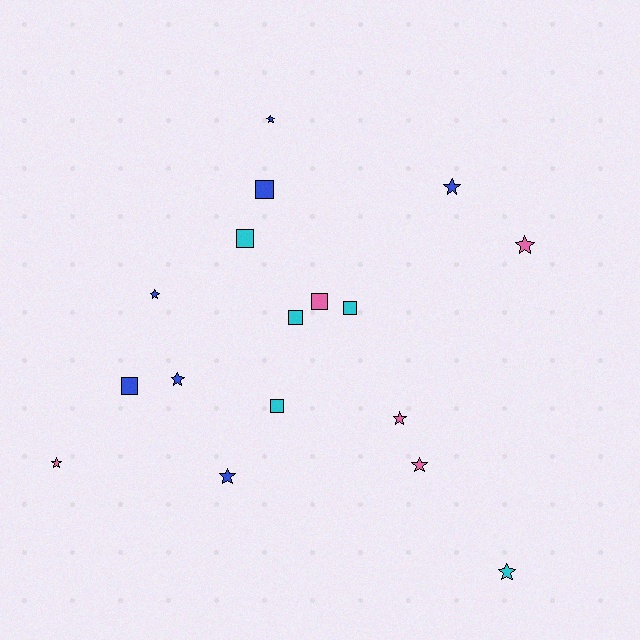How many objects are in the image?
There are 17 objects.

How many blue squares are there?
There are 2 blue squares.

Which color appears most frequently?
Blue, with 7 objects.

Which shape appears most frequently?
Star, with 10 objects.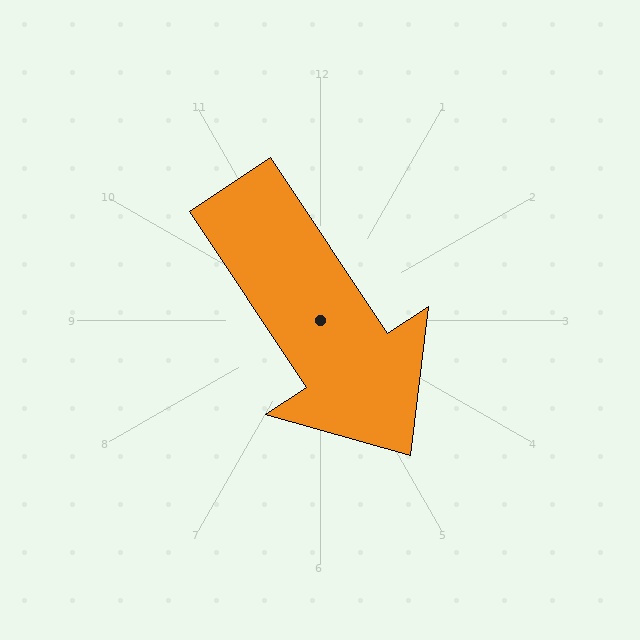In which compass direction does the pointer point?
Southeast.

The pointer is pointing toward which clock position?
Roughly 5 o'clock.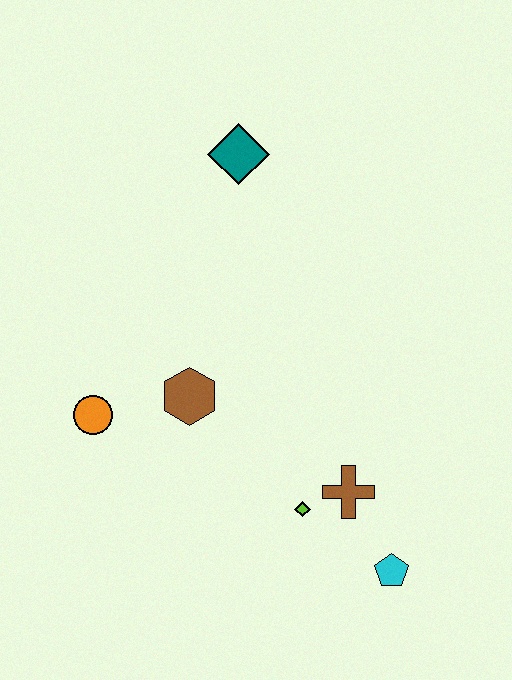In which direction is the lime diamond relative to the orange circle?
The lime diamond is to the right of the orange circle.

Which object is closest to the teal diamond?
The brown hexagon is closest to the teal diamond.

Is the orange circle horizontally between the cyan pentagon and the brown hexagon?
No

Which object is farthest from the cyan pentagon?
The teal diamond is farthest from the cyan pentagon.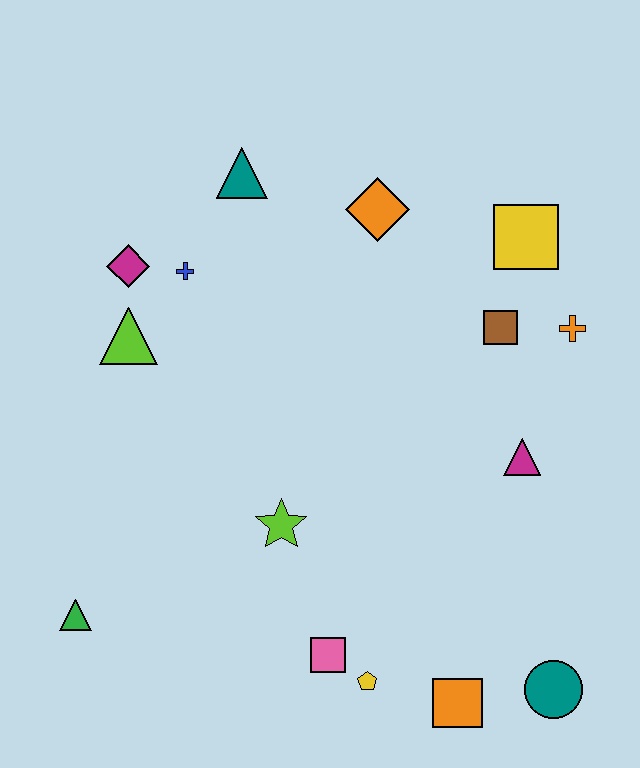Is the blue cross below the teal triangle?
Yes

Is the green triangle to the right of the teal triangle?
No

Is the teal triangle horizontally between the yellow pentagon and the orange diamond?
No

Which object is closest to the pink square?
The yellow pentagon is closest to the pink square.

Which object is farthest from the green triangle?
The yellow square is farthest from the green triangle.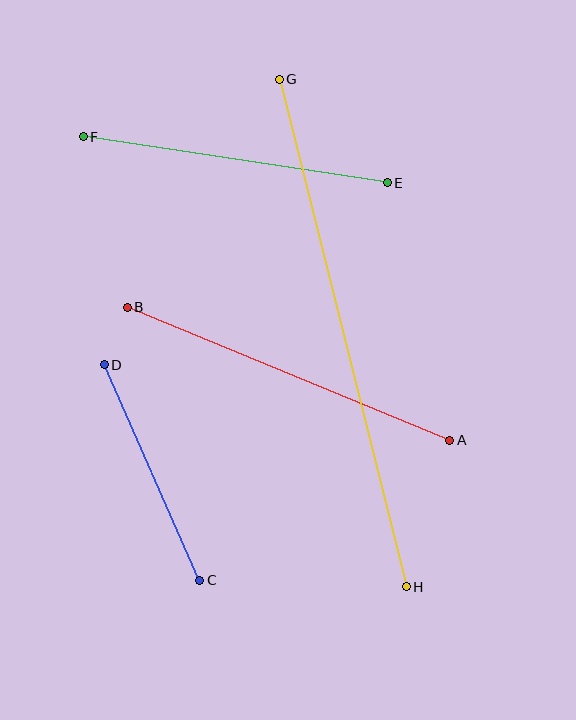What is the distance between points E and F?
The distance is approximately 307 pixels.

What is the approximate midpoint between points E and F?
The midpoint is at approximately (235, 160) pixels.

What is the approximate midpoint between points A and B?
The midpoint is at approximately (289, 374) pixels.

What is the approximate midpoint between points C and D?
The midpoint is at approximately (152, 472) pixels.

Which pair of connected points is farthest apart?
Points G and H are farthest apart.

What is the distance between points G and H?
The distance is approximately 523 pixels.